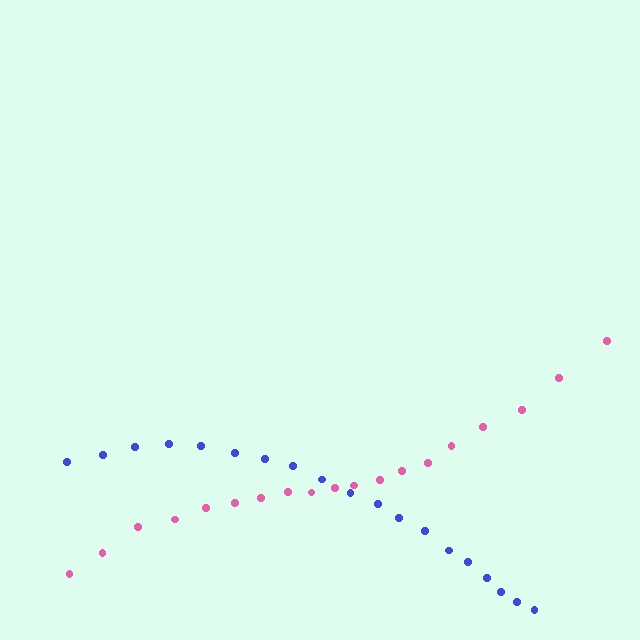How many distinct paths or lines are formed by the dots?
There are 2 distinct paths.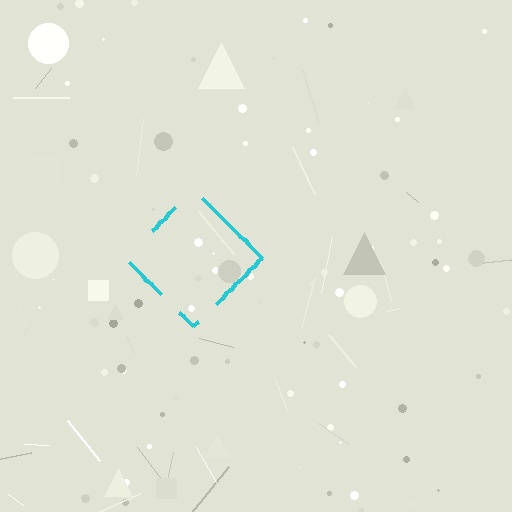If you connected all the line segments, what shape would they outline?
They would outline a diamond.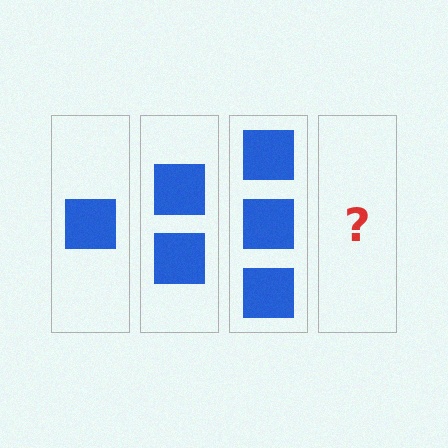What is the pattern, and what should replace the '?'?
The pattern is that each step adds one more square. The '?' should be 4 squares.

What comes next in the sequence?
The next element should be 4 squares.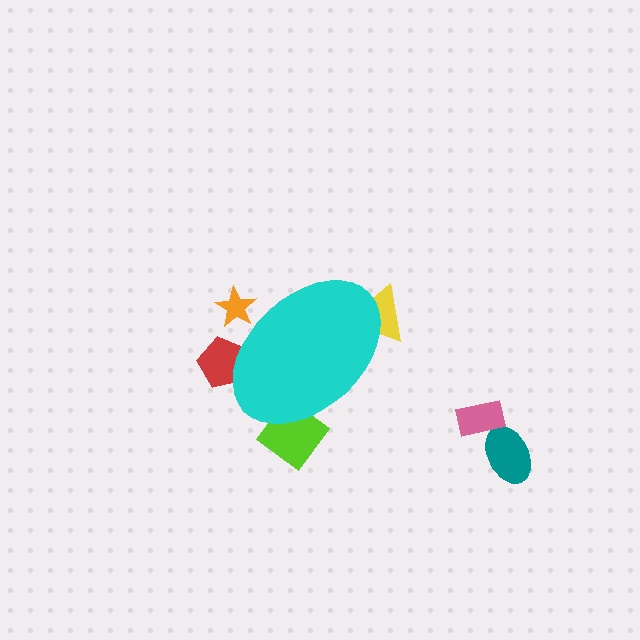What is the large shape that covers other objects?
A cyan ellipse.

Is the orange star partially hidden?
Yes, the orange star is partially hidden behind the cyan ellipse.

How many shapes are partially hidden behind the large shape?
4 shapes are partially hidden.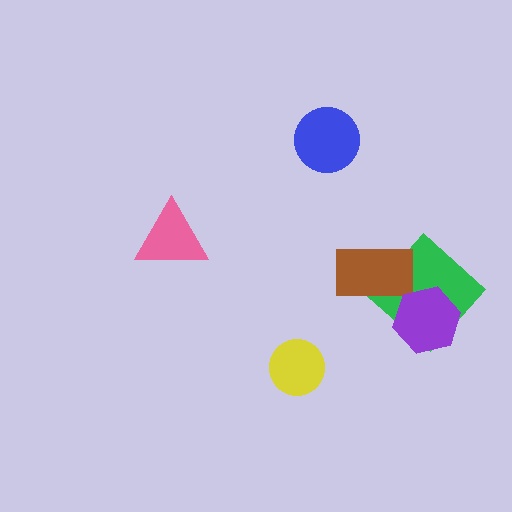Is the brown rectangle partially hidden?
No, no other shape covers it.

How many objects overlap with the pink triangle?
0 objects overlap with the pink triangle.